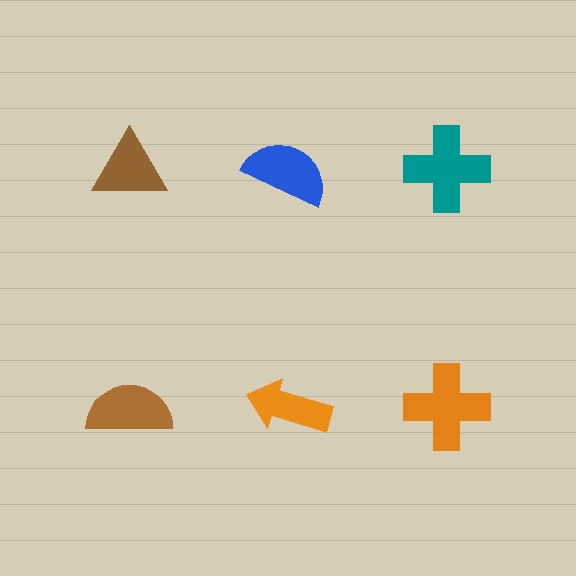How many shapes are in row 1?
3 shapes.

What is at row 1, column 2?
A blue semicircle.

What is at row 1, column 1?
A brown triangle.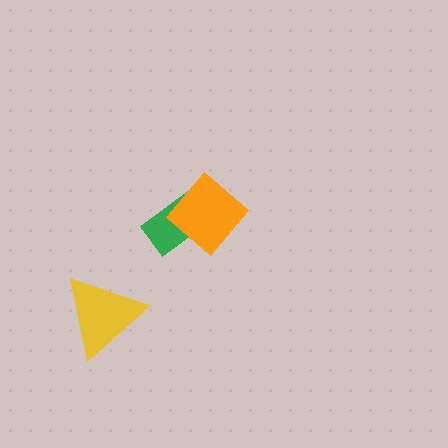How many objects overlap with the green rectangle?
1 object overlaps with the green rectangle.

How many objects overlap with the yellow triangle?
0 objects overlap with the yellow triangle.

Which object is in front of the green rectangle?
The orange diamond is in front of the green rectangle.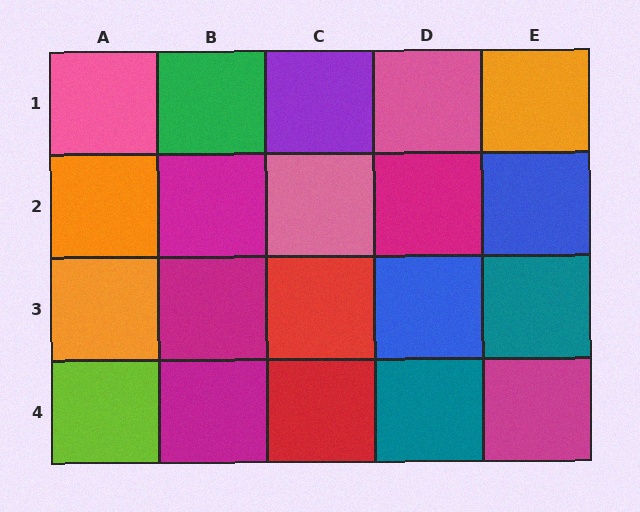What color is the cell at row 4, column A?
Lime.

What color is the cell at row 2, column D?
Magenta.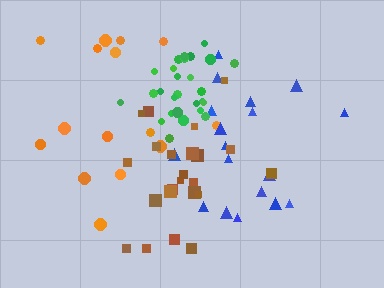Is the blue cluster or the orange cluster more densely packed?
Blue.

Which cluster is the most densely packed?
Green.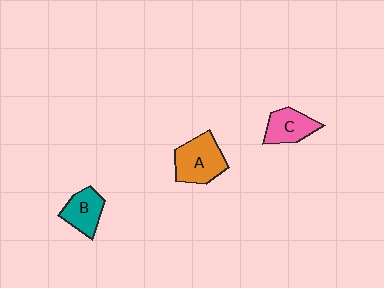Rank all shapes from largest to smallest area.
From largest to smallest: A (orange), C (pink), B (teal).